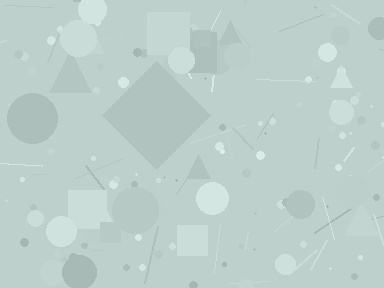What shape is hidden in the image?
A diamond is hidden in the image.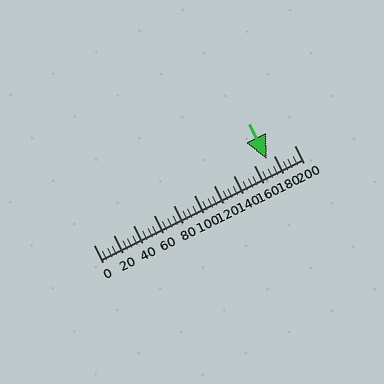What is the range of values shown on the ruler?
The ruler shows values from 0 to 200.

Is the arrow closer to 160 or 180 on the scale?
The arrow is closer to 180.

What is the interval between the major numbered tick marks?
The major tick marks are spaced 20 units apart.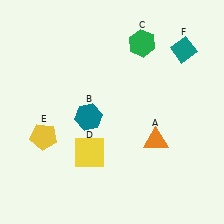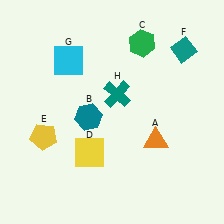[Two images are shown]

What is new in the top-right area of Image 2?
A teal cross (H) was added in the top-right area of Image 2.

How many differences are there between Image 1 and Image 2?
There are 2 differences between the two images.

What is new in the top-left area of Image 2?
A cyan square (G) was added in the top-left area of Image 2.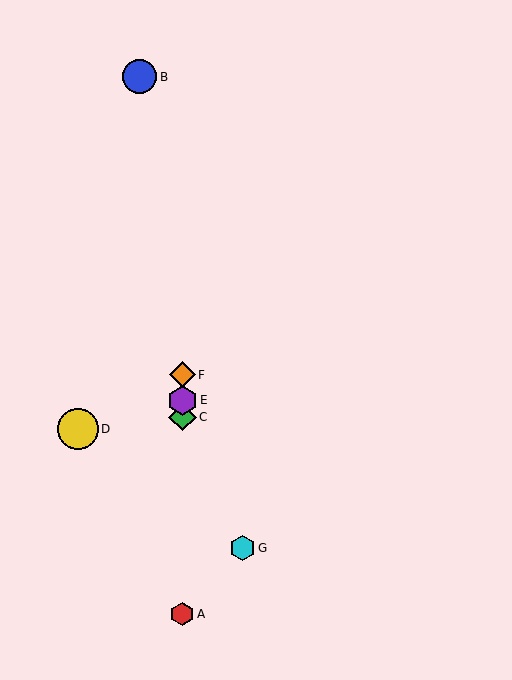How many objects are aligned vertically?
4 objects (A, C, E, F) are aligned vertically.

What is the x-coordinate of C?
Object C is at x≈182.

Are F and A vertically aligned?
Yes, both are at x≈182.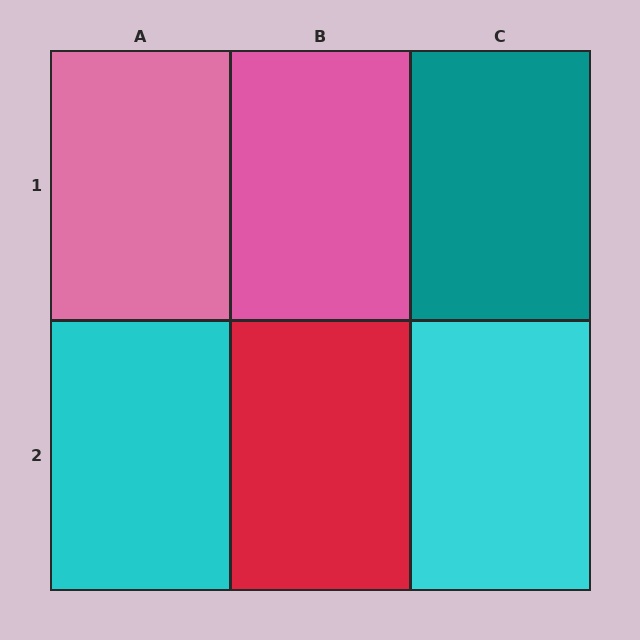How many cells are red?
1 cell is red.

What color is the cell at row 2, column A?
Cyan.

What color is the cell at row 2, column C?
Cyan.